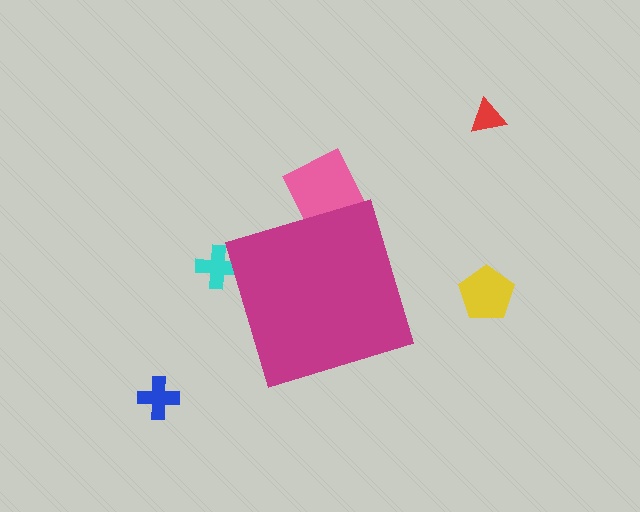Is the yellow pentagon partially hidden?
No, the yellow pentagon is fully visible.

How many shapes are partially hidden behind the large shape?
2 shapes are partially hidden.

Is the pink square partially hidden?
Yes, the pink square is partially hidden behind the magenta diamond.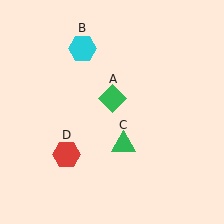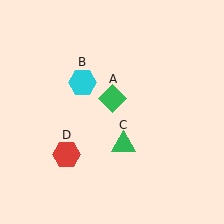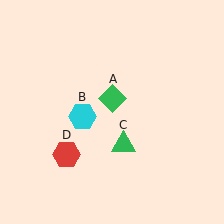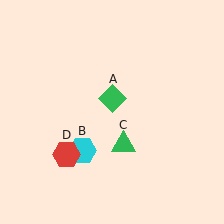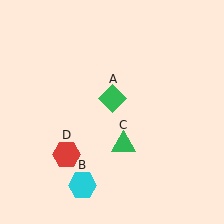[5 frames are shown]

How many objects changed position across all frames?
1 object changed position: cyan hexagon (object B).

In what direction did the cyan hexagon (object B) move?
The cyan hexagon (object B) moved down.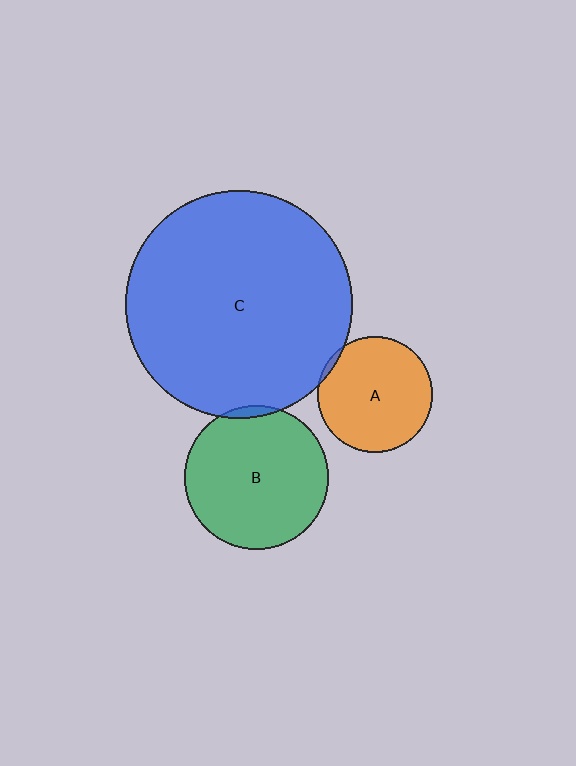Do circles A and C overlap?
Yes.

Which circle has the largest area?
Circle C (blue).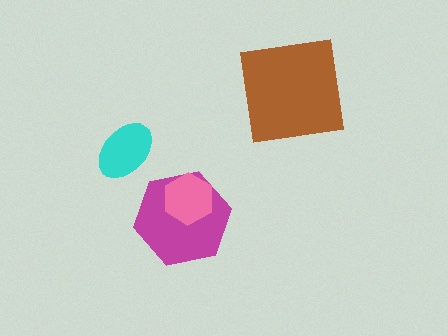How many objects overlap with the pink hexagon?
1 object overlaps with the pink hexagon.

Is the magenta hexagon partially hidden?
Yes, it is partially covered by another shape.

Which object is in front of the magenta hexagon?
The pink hexagon is in front of the magenta hexagon.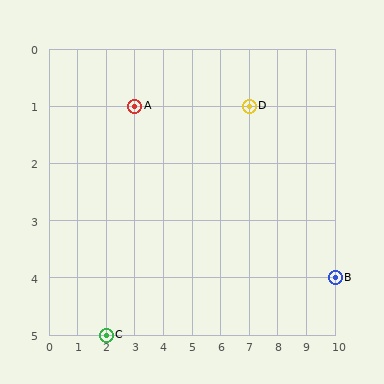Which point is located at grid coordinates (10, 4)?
Point B is at (10, 4).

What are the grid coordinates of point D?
Point D is at grid coordinates (7, 1).